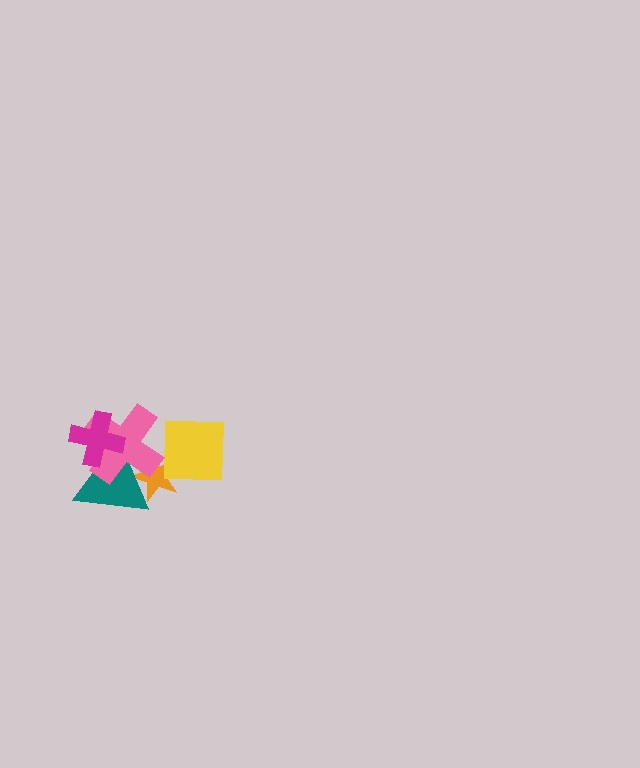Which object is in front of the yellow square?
The pink cross is in front of the yellow square.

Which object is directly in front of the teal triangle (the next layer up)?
The pink cross is directly in front of the teal triangle.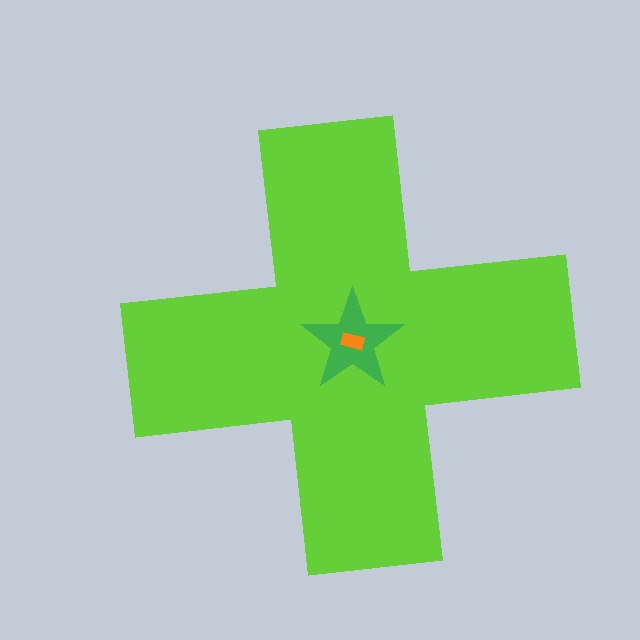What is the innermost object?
The orange rectangle.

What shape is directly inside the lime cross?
The green star.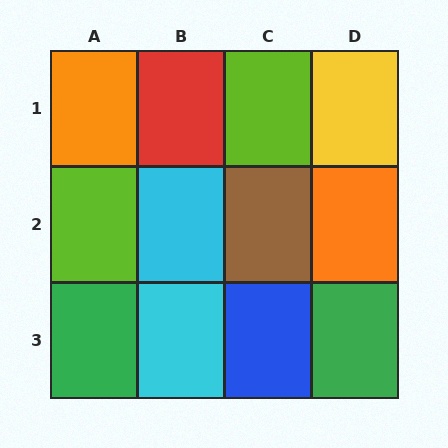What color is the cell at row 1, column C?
Lime.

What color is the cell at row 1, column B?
Red.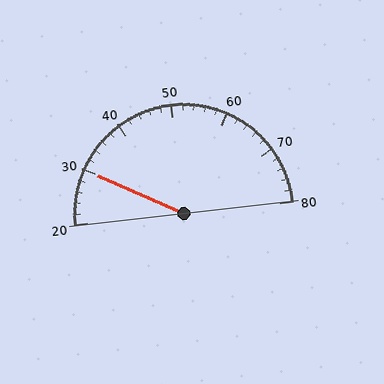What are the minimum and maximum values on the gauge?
The gauge ranges from 20 to 80.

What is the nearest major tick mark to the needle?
The nearest major tick mark is 30.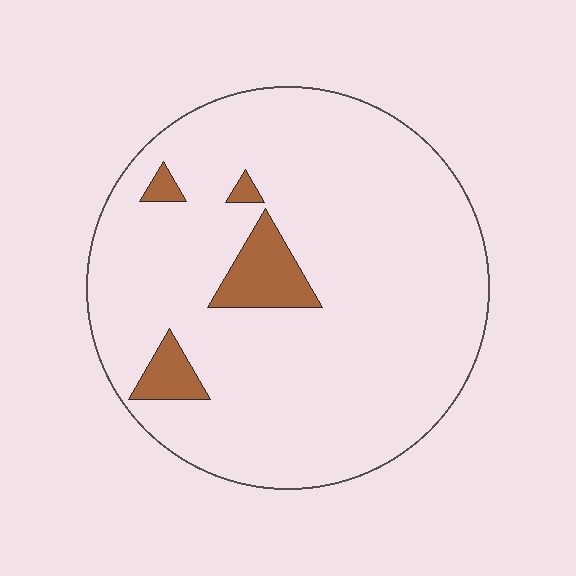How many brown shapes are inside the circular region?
4.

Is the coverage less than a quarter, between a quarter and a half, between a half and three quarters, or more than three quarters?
Less than a quarter.